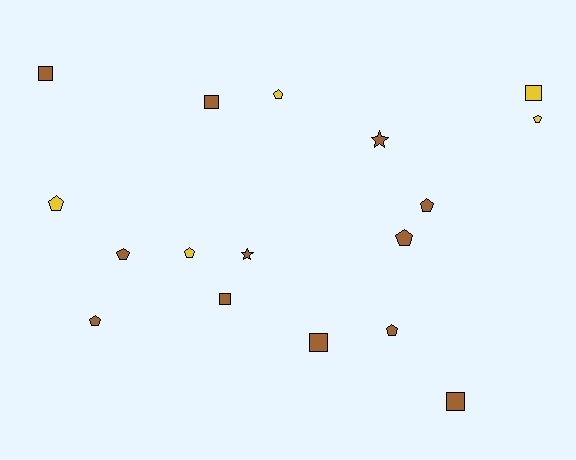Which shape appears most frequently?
Pentagon, with 9 objects.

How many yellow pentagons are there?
There are 4 yellow pentagons.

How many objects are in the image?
There are 17 objects.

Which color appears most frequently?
Brown, with 12 objects.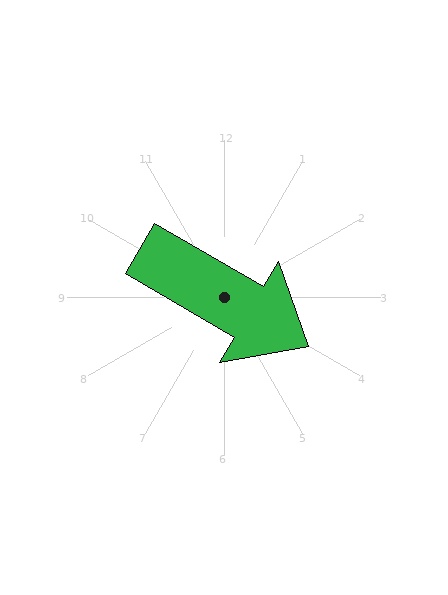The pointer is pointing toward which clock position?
Roughly 4 o'clock.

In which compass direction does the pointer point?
Southeast.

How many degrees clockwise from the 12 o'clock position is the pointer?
Approximately 120 degrees.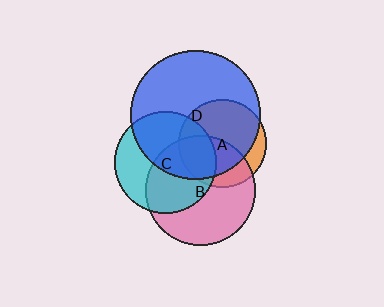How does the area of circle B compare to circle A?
Approximately 1.5 times.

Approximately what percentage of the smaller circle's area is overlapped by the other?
Approximately 50%.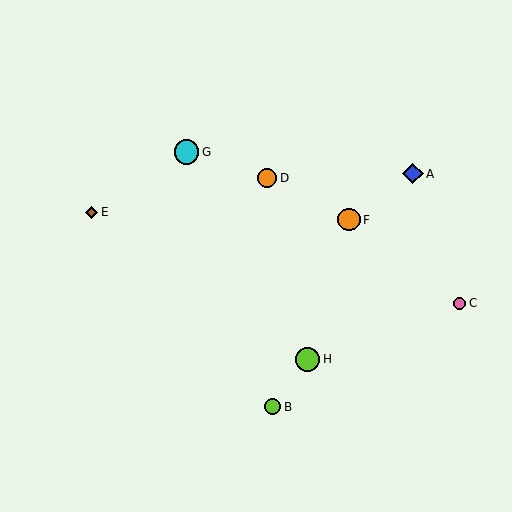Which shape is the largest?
The cyan circle (labeled G) is the largest.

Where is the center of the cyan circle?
The center of the cyan circle is at (187, 152).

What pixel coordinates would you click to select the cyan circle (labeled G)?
Click at (187, 152) to select the cyan circle G.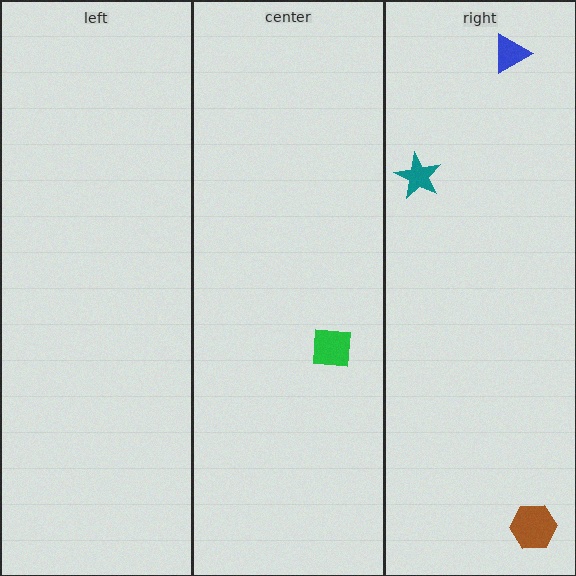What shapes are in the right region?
The brown hexagon, the blue triangle, the teal star.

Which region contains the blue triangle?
The right region.